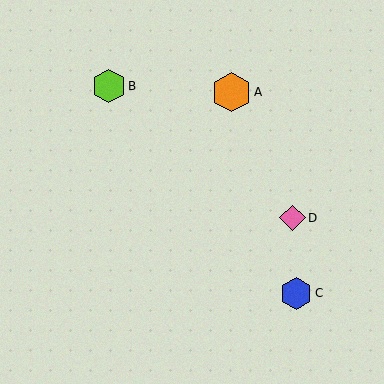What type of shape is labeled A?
Shape A is an orange hexagon.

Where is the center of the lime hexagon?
The center of the lime hexagon is at (109, 86).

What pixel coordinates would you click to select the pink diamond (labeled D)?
Click at (292, 218) to select the pink diamond D.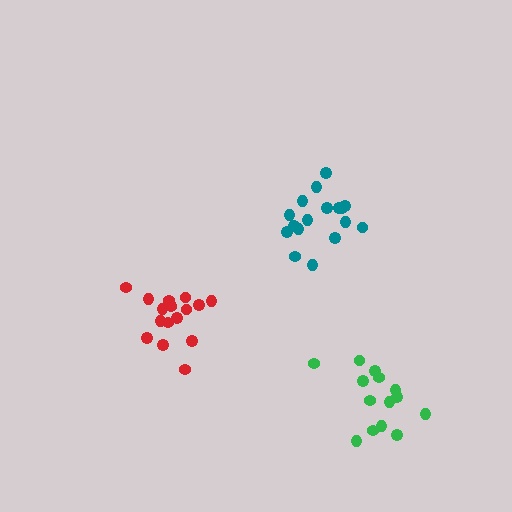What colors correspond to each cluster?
The clusters are colored: red, green, teal.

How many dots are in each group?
Group 1: 17 dots, Group 2: 14 dots, Group 3: 17 dots (48 total).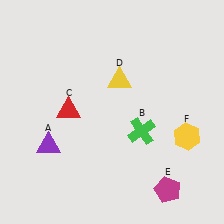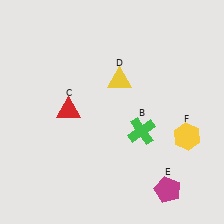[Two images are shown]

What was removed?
The purple triangle (A) was removed in Image 2.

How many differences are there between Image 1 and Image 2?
There is 1 difference between the two images.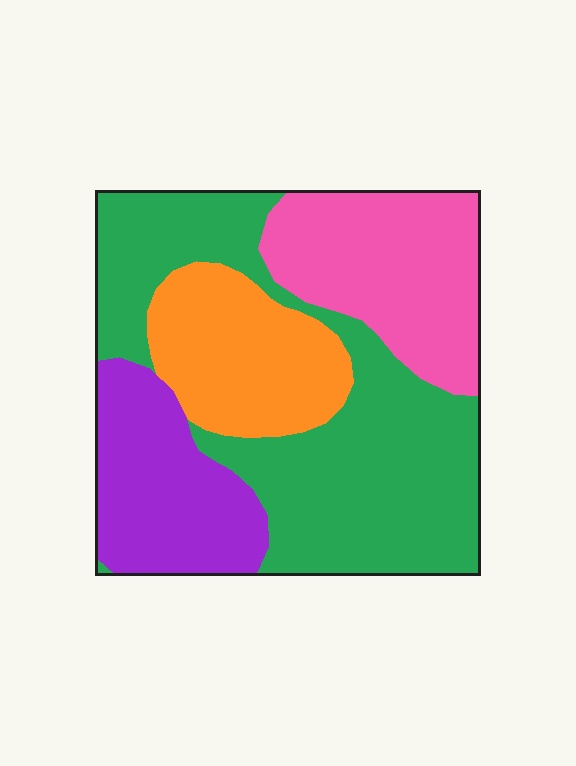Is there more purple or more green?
Green.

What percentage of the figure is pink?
Pink takes up about one fifth (1/5) of the figure.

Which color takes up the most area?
Green, at roughly 45%.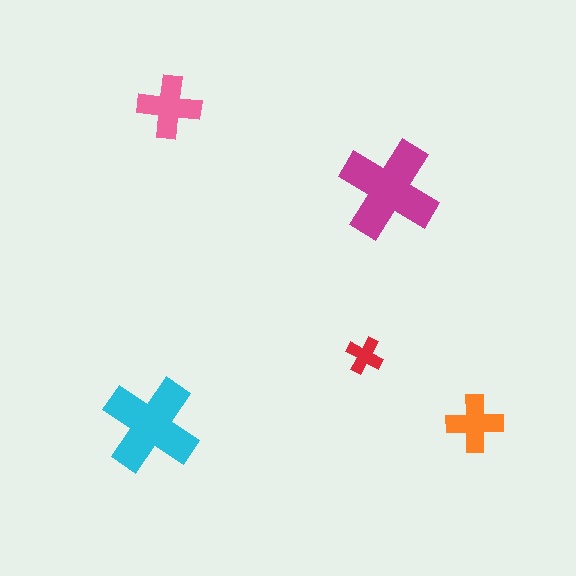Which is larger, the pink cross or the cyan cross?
The cyan one.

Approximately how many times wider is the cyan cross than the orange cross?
About 1.5 times wider.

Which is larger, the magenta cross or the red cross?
The magenta one.